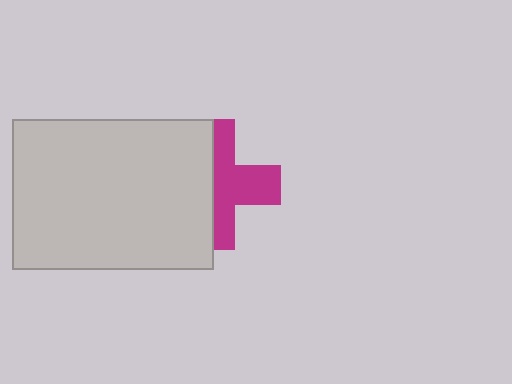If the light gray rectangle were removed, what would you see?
You would see the complete magenta cross.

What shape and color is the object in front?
The object in front is a light gray rectangle.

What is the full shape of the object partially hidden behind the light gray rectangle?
The partially hidden object is a magenta cross.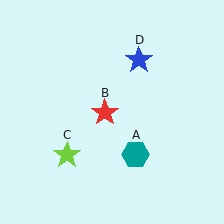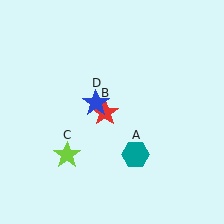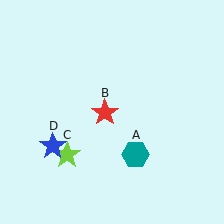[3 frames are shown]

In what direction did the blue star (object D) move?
The blue star (object D) moved down and to the left.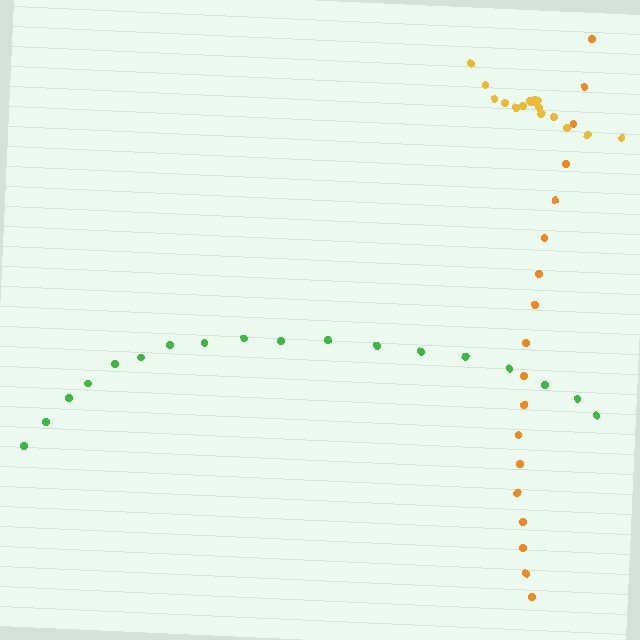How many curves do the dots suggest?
There are 3 distinct paths.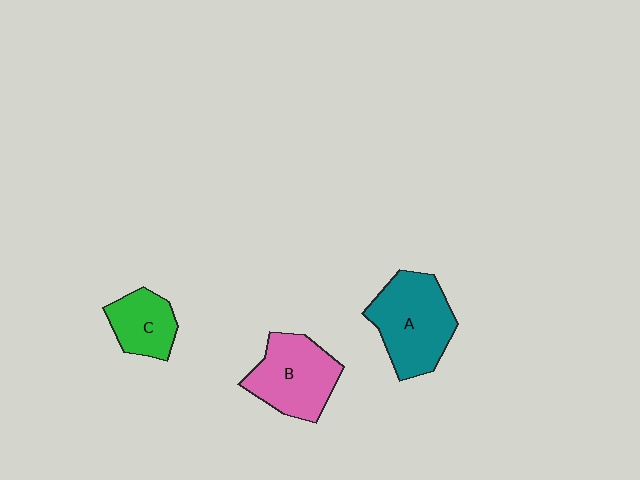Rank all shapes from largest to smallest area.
From largest to smallest: A (teal), B (pink), C (green).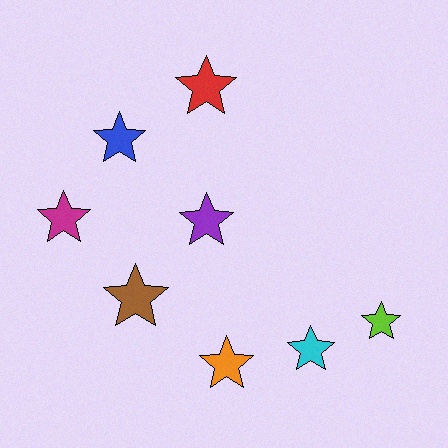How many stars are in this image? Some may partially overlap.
There are 8 stars.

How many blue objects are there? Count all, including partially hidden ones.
There is 1 blue object.